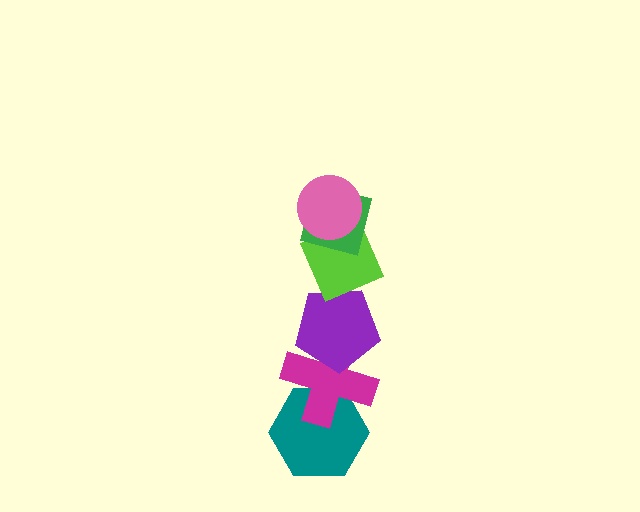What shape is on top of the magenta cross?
The purple pentagon is on top of the magenta cross.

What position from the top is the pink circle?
The pink circle is 1st from the top.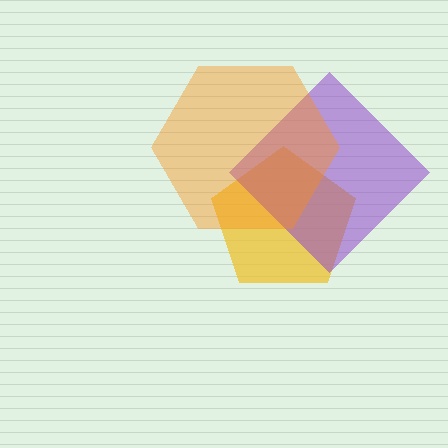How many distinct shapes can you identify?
There are 3 distinct shapes: a yellow pentagon, a purple diamond, an orange hexagon.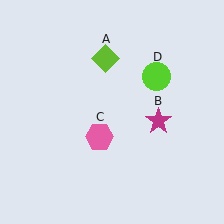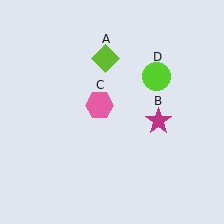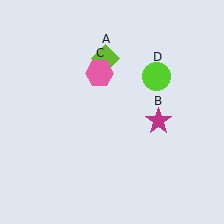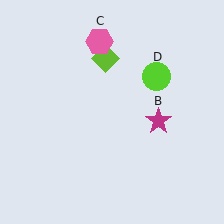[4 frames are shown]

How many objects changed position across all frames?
1 object changed position: pink hexagon (object C).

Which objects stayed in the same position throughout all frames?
Lime diamond (object A) and magenta star (object B) and lime circle (object D) remained stationary.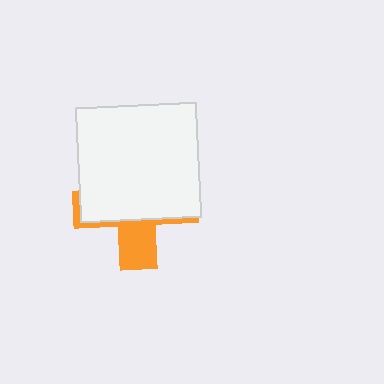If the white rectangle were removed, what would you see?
You would see the complete orange cross.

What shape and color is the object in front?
The object in front is a white rectangle.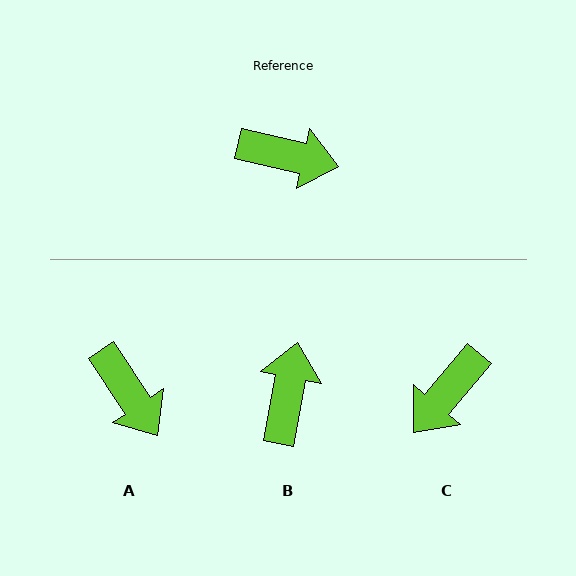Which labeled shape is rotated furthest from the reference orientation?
C, about 117 degrees away.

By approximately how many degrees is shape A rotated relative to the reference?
Approximately 44 degrees clockwise.